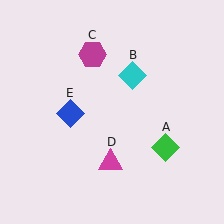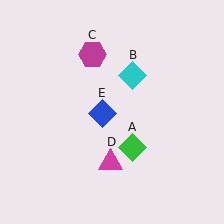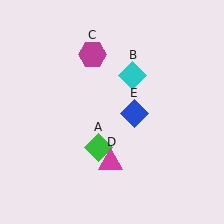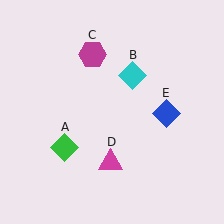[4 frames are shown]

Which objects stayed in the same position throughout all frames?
Cyan diamond (object B) and magenta hexagon (object C) and magenta triangle (object D) remained stationary.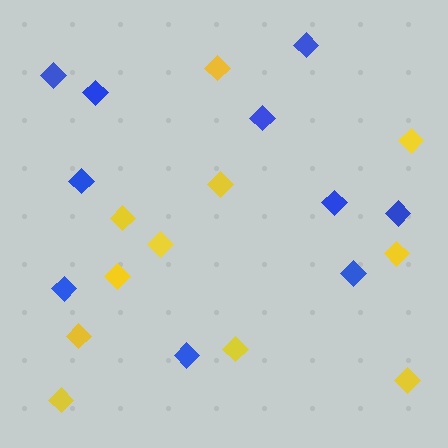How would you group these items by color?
There are 2 groups: one group of blue diamonds (10) and one group of yellow diamonds (11).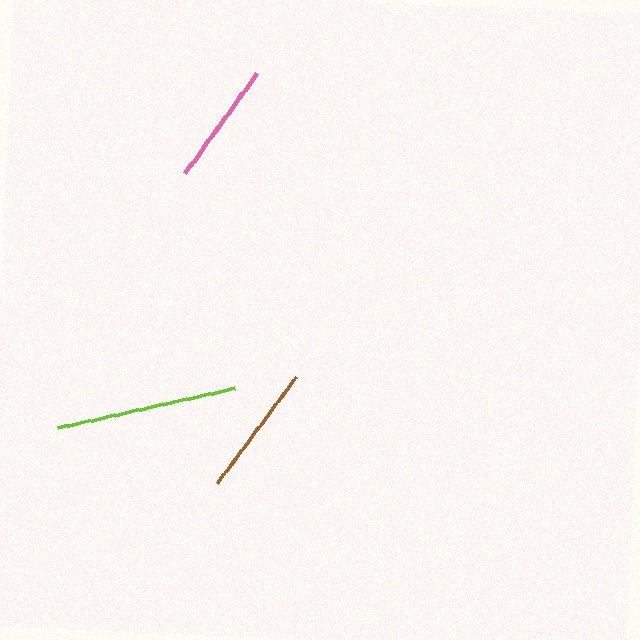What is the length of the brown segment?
The brown segment is approximately 132 pixels long.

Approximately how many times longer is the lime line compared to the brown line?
The lime line is approximately 1.4 times the length of the brown line.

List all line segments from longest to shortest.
From longest to shortest: lime, brown, pink.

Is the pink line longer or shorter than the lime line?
The lime line is longer than the pink line.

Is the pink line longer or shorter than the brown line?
The brown line is longer than the pink line.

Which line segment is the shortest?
The pink line is the shortest at approximately 123 pixels.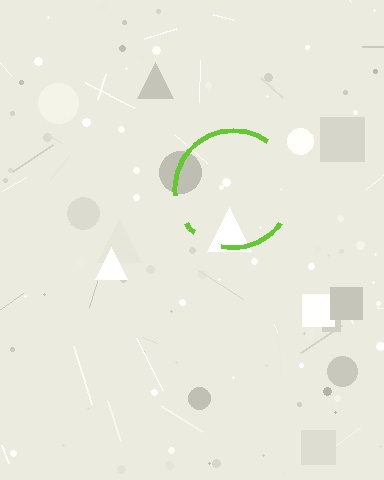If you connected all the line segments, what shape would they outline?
They would outline a circle.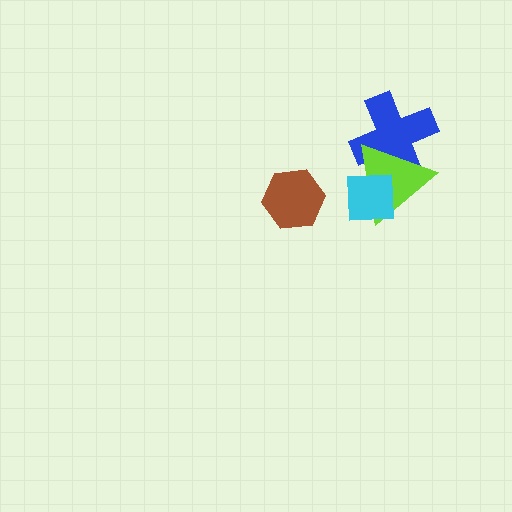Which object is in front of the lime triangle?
The cyan square is in front of the lime triangle.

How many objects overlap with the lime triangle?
2 objects overlap with the lime triangle.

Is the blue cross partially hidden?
Yes, it is partially covered by another shape.